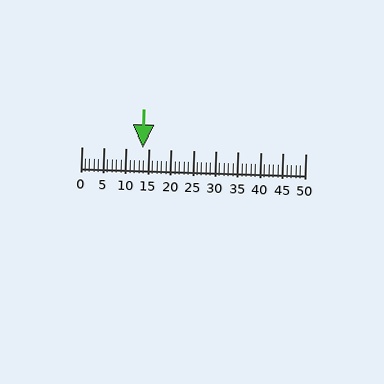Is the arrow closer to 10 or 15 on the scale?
The arrow is closer to 15.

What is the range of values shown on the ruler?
The ruler shows values from 0 to 50.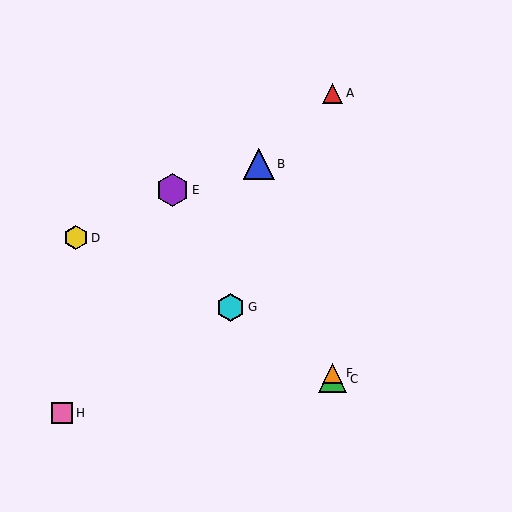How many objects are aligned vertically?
3 objects (A, C, F) are aligned vertically.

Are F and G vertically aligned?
No, F is at x≈333 and G is at x≈231.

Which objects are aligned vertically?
Objects A, C, F are aligned vertically.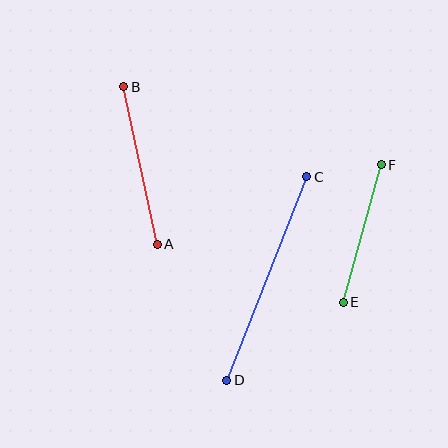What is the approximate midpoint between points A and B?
The midpoint is at approximately (141, 165) pixels.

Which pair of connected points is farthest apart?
Points C and D are farthest apart.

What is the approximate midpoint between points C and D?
The midpoint is at approximately (267, 278) pixels.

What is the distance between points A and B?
The distance is approximately 161 pixels.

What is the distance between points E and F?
The distance is approximately 143 pixels.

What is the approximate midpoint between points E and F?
The midpoint is at approximately (362, 233) pixels.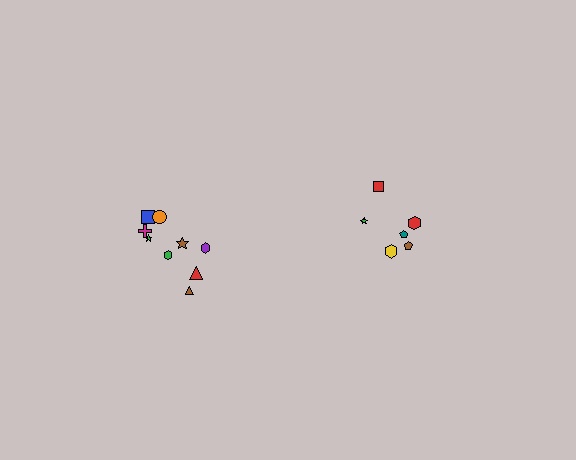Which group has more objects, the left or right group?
The left group.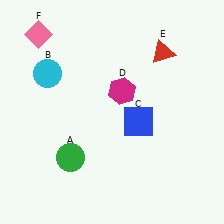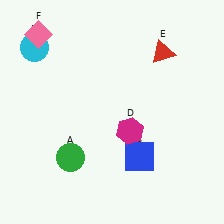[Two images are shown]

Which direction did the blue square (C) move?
The blue square (C) moved down.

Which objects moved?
The objects that moved are: the cyan circle (B), the blue square (C), the magenta hexagon (D).